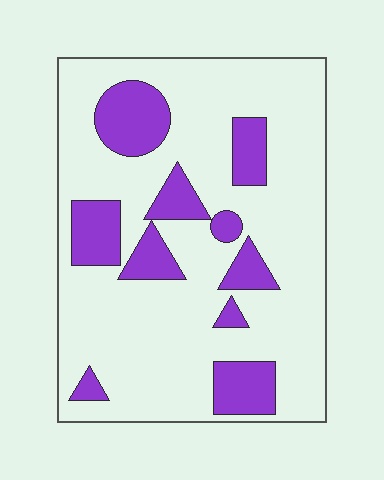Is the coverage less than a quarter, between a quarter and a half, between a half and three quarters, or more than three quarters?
Less than a quarter.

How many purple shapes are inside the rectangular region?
10.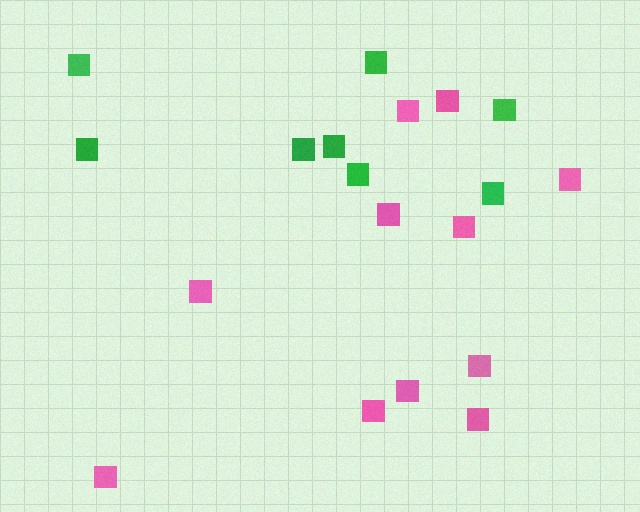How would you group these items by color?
There are 2 groups: one group of pink squares (11) and one group of green squares (8).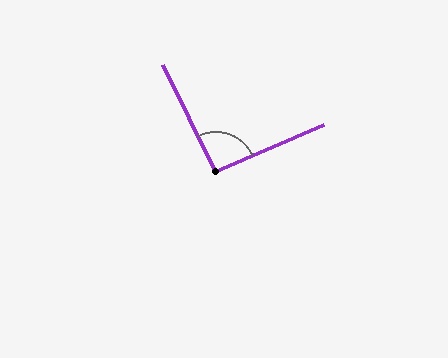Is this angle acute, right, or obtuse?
It is approximately a right angle.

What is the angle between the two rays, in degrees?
Approximately 92 degrees.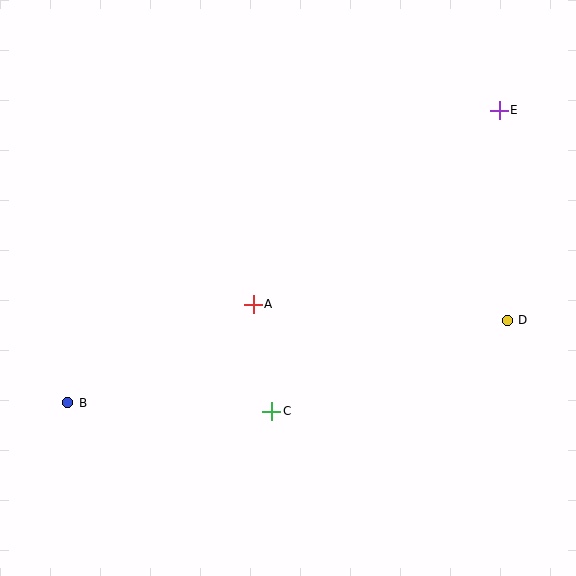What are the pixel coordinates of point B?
Point B is at (68, 403).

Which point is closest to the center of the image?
Point A at (253, 304) is closest to the center.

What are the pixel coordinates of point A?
Point A is at (253, 304).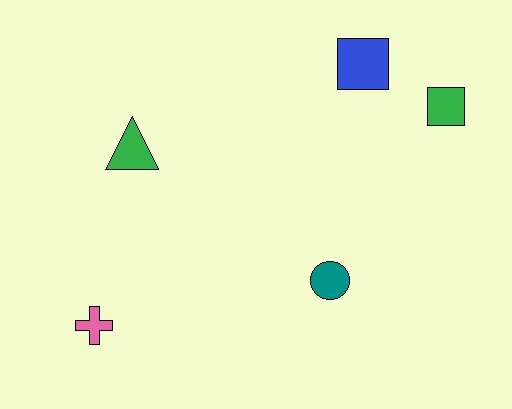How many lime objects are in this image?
There are no lime objects.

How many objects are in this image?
There are 5 objects.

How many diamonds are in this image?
There are no diamonds.